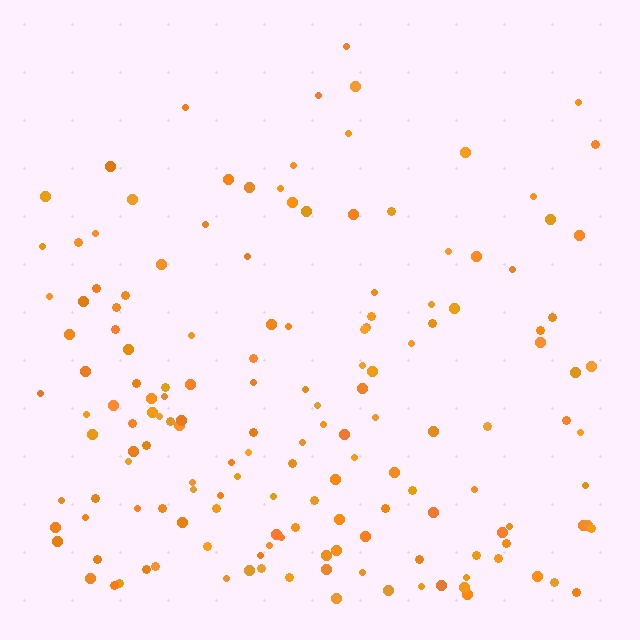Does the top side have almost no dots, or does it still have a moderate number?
Still a moderate number, just noticeably fewer than the bottom.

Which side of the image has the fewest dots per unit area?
The top.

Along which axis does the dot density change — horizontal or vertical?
Vertical.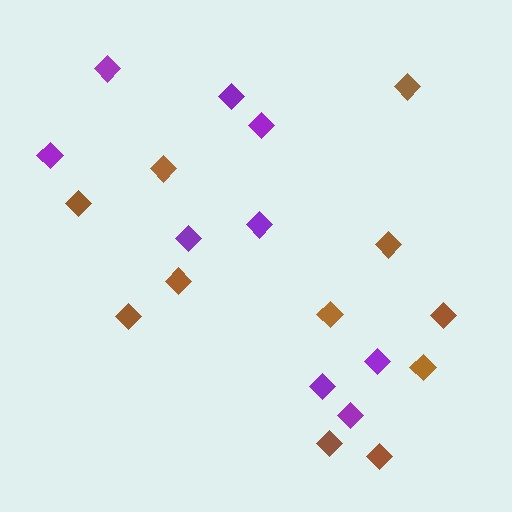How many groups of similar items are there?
There are 2 groups: one group of purple diamonds (9) and one group of brown diamonds (11).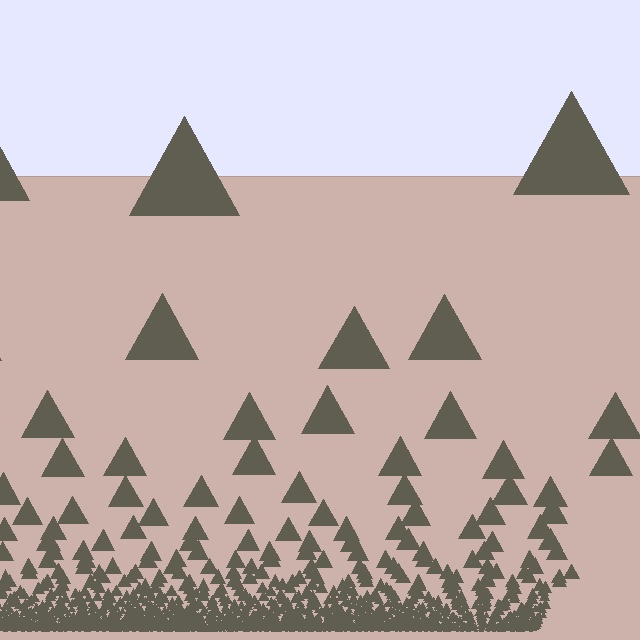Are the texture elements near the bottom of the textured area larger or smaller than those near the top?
Smaller. The gradient is inverted — elements near the bottom are smaller and denser.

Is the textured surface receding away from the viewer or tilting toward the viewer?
The surface appears to tilt toward the viewer. Texture elements get larger and sparser toward the top.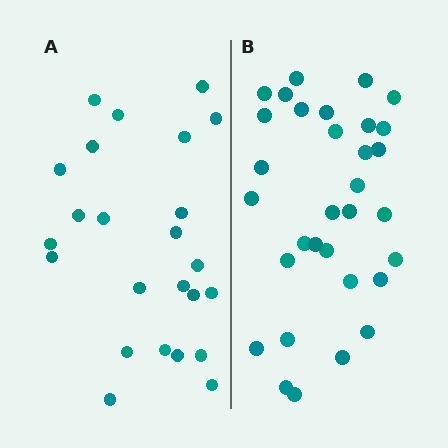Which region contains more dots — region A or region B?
Region B (the right region) has more dots.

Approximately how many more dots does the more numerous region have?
Region B has roughly 8 or so more dots than region A.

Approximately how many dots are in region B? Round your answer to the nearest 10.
About 30 dots. (The exact count is 32, which rounds to 30.)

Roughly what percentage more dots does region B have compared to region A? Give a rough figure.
About 35% more.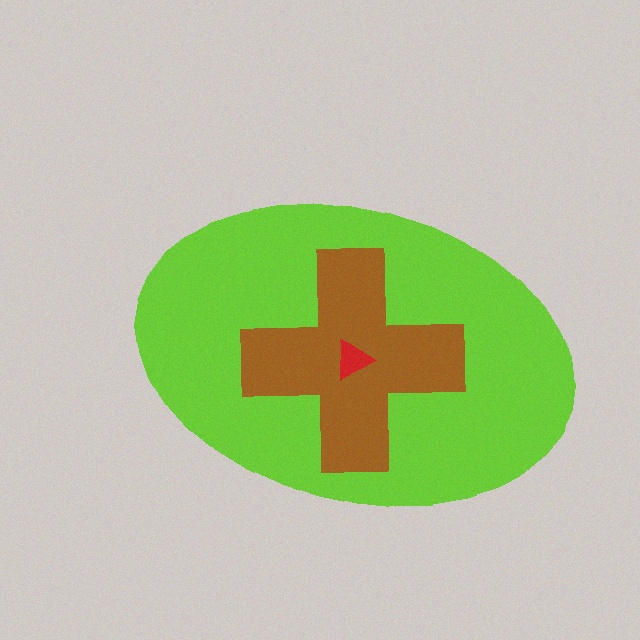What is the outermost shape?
The lime ellipse.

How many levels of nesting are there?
3.